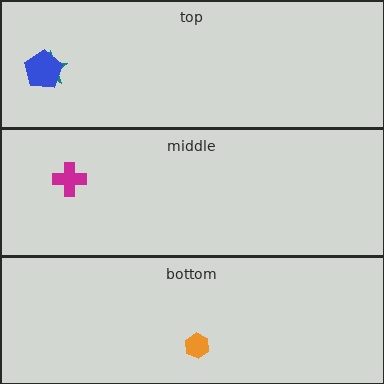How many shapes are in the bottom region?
1.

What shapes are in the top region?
The teal star, the blue pentagon.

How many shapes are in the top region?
2.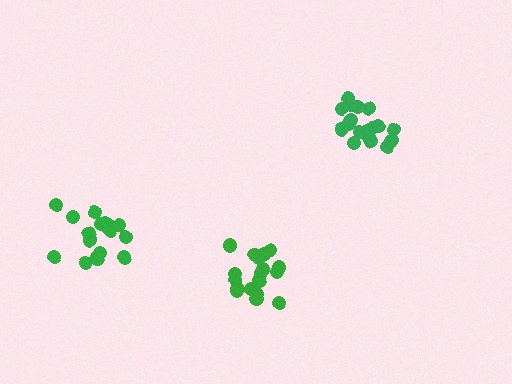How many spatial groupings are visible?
There are 3 spatial groupings.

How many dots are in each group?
Group 1: 18 dots, Group 2: 19 dots, Group 3: 18 dots (55 total).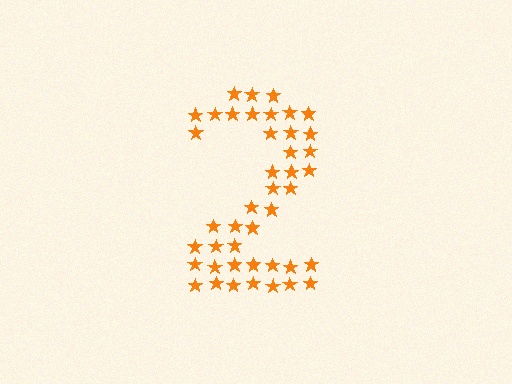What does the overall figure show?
The overall figure shows the digit 2.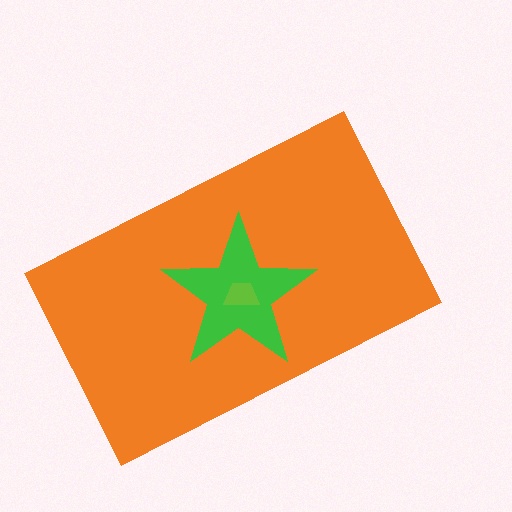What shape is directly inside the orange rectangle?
The green star.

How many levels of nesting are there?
3.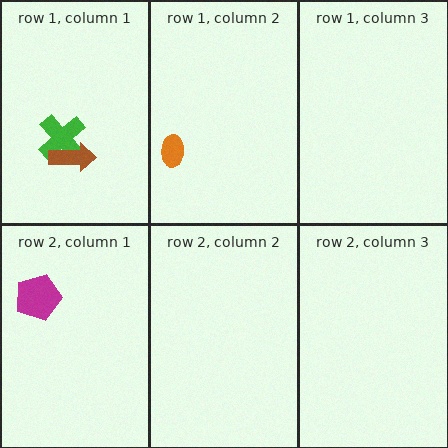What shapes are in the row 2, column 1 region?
The magenta pentagon.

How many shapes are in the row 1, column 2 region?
1.